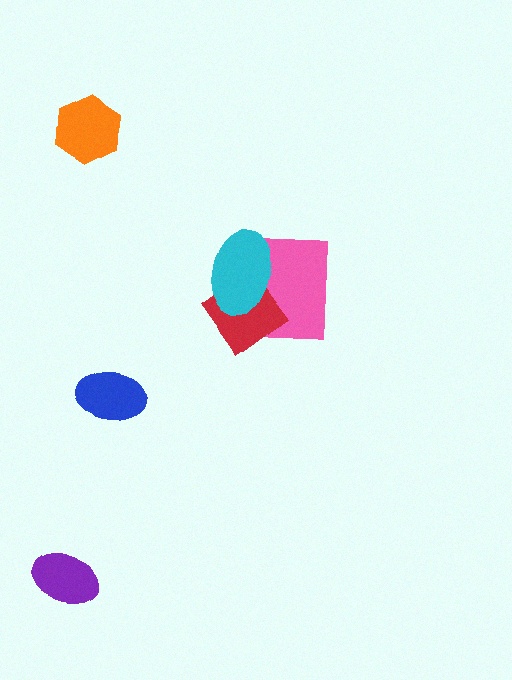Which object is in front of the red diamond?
The cyan ellipse is in front of the red diamond.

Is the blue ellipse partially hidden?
No, no other shape covers it.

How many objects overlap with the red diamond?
2 objects overlap with the red diamond.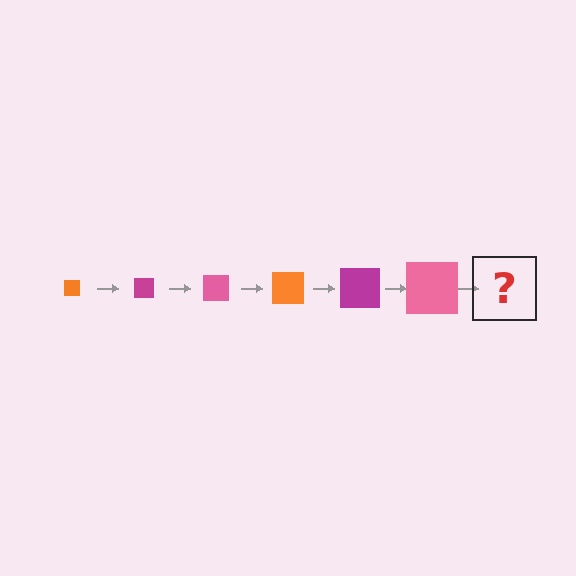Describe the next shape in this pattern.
It should be an orange square, larger than the previous one.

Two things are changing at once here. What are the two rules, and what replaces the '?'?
The two rules are that the square grows larger each step and the color cycles through orange, magenta, and pink. The '?' should be an orange square, larger than the previous one.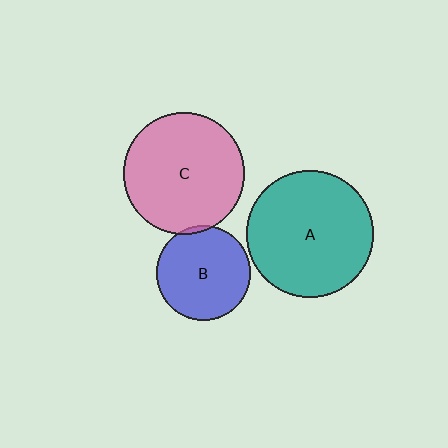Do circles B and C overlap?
Yes.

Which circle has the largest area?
Circle A (teal).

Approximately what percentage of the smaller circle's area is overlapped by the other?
Approximately 5%.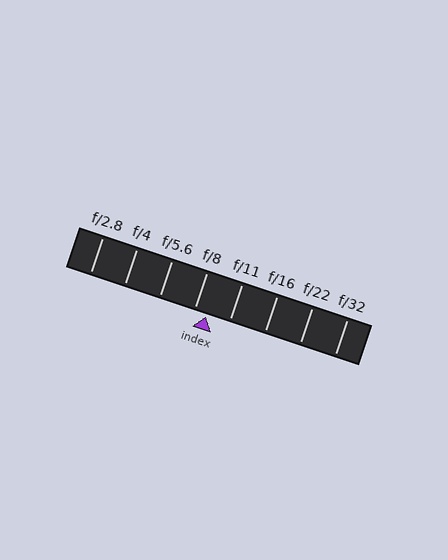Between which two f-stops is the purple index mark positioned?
The index mark is between f/8 and f/11.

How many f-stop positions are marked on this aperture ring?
There are 8 f-stop positions marked.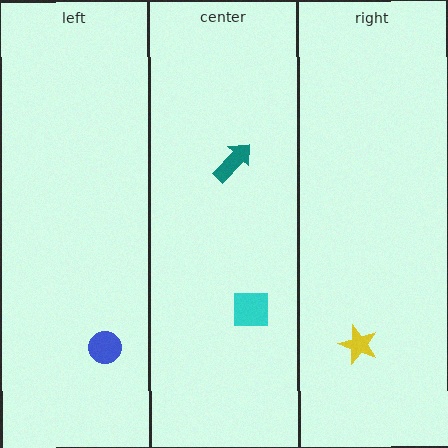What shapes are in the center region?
The cyan square, the teal arrow.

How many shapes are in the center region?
2.